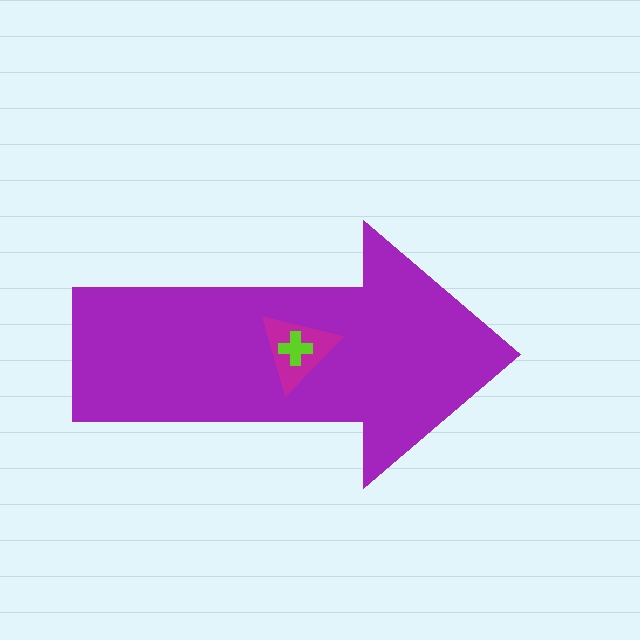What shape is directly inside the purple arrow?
The magenta triangle.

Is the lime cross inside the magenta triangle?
Yes.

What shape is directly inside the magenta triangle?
The lime cross.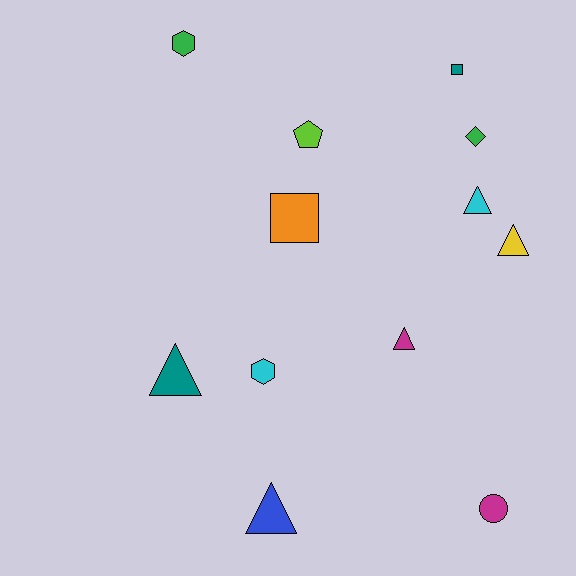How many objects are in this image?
There are 12 objects.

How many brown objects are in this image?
There are no brown objects.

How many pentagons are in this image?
There is 1 pentagon.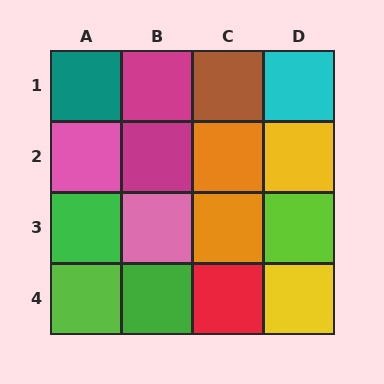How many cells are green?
2 cells are green.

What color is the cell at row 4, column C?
Red.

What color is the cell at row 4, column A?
Lime.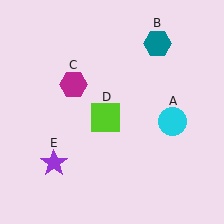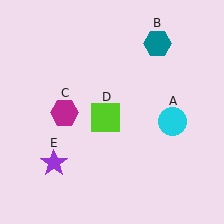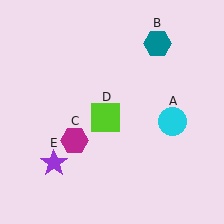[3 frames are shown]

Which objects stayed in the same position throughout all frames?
Cyan circle (object A) and teal hexagon (object B) and lime square (object D) and purple star (object E) remained stationary.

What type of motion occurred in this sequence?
The magenta hexagon (object C) rotated counterclockwise around the center of the scene.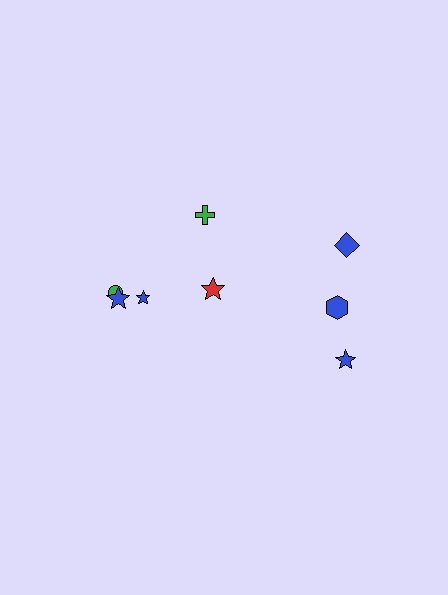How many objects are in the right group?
There are 3 objects.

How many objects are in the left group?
There are 5 objects.